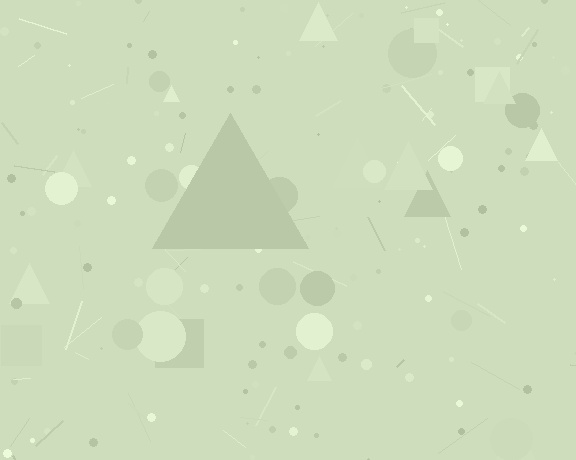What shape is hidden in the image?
A triangle is hidden in the image.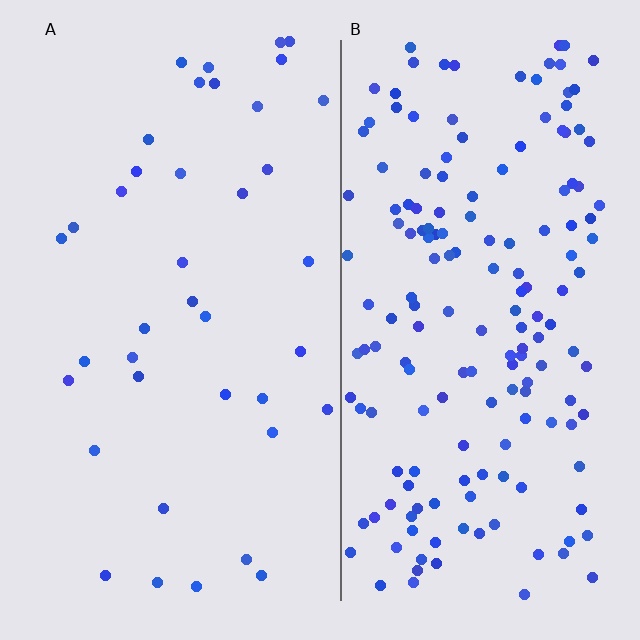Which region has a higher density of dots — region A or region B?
B (the right).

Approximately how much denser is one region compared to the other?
Approximately 4.4× — region B over region A.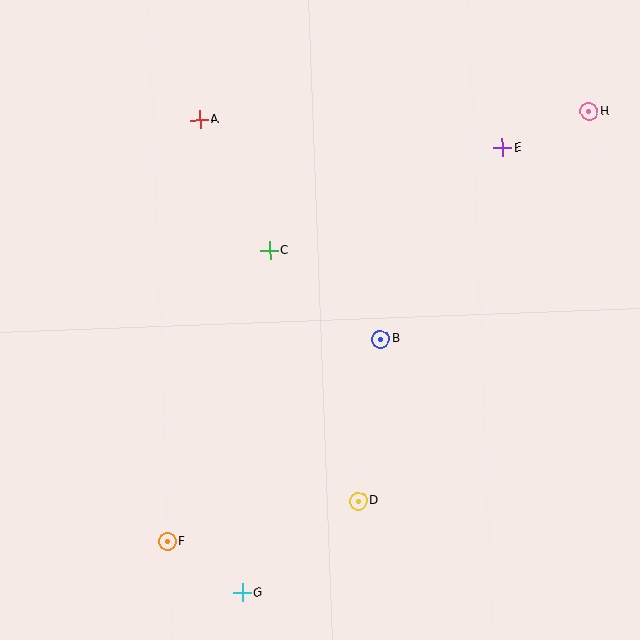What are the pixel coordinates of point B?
Point B is at (381, 339).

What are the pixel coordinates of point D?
Point D is at (358, 501).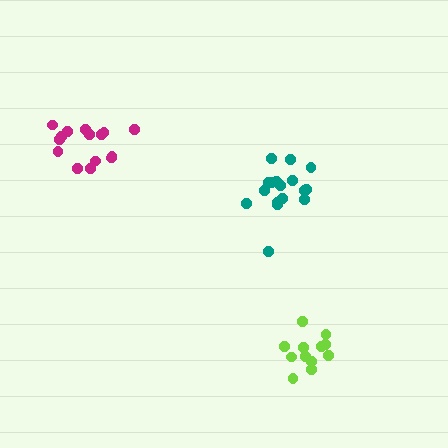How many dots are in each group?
Group 1: 15 dots, Group 2: 12 dots, Group 3: 17 dots (44 total).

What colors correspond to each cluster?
The clusters are colored: magenta, lime, teal.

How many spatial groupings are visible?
There are 3 spatial groupings.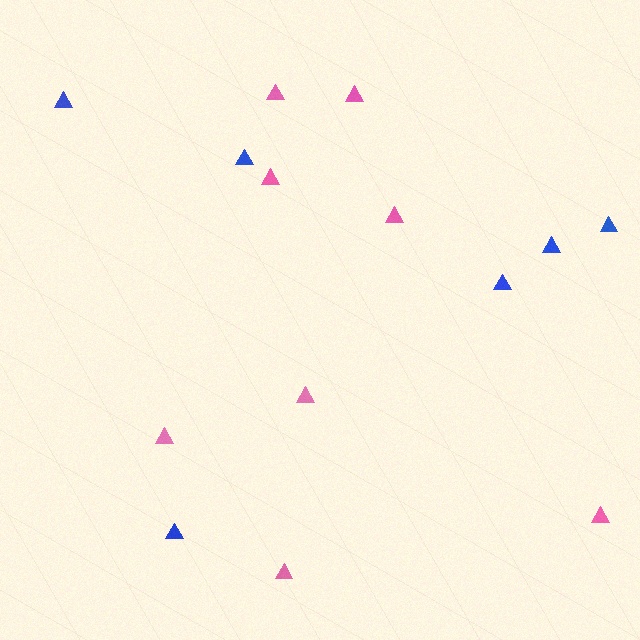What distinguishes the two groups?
There are 2 groups: one group of pink triangles (8) and one group of blue triangles (6).